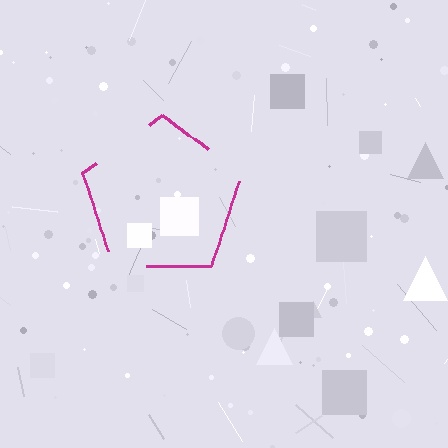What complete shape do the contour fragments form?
The contour fragments form a pentagon.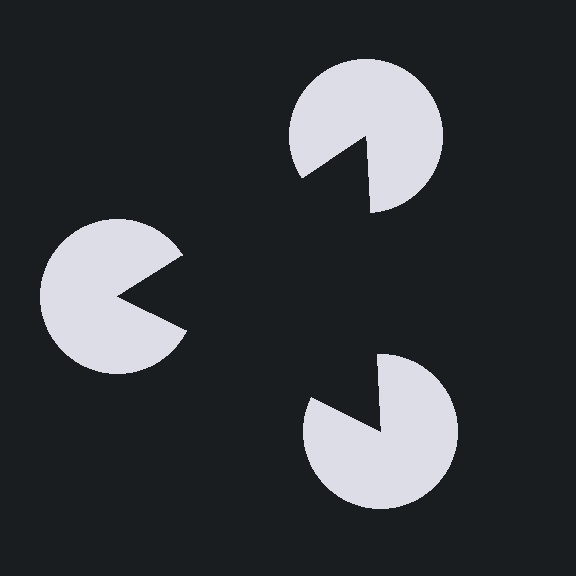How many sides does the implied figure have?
3 sides.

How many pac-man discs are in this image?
There are 3 — one at each vertex of the illusory triangle.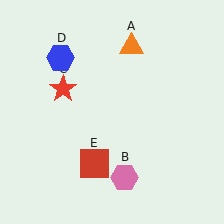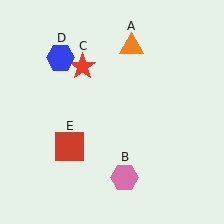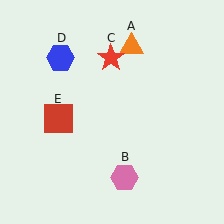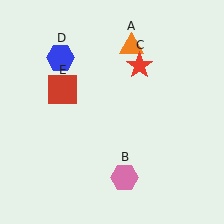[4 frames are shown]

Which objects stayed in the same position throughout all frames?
Orange triangle (object A) and pink hexagon (object B) and blue hexagon (object D) remained stationary.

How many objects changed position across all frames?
2 objects changed position: red star (object C), red square (object E).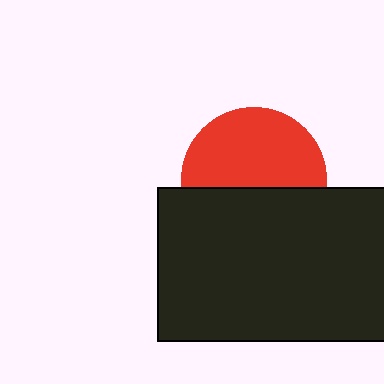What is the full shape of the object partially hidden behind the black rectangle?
The partially hidden object is a red circle.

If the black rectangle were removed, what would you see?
You would see the complete red circle.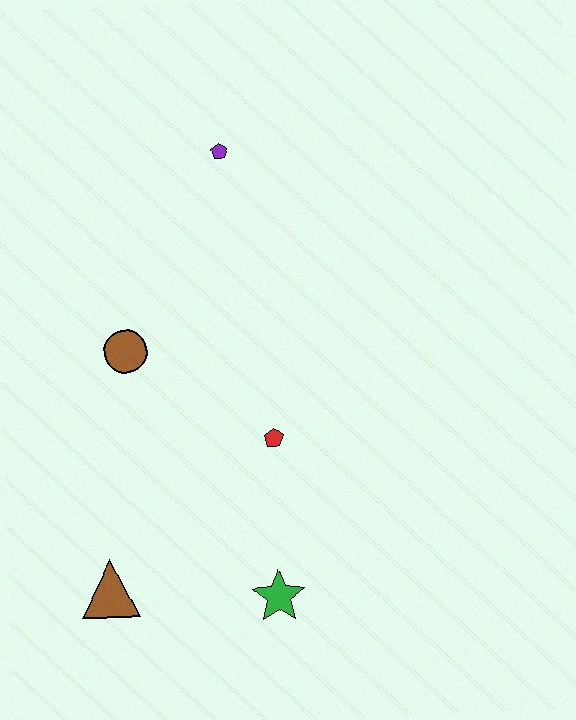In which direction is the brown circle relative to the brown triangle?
The brown circle is above the brown triangle.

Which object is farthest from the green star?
The purple pentagon is farthest from the green star.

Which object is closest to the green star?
The red pentagon is closest to the green star.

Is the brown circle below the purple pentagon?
Yes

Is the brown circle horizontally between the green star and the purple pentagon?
No